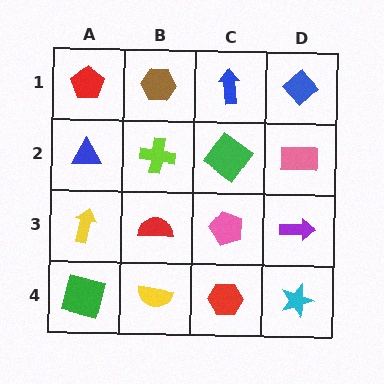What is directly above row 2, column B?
A brown hexagon.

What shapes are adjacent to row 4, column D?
A purple arrow (row 3, column D), a red hexagon (row 4, column C).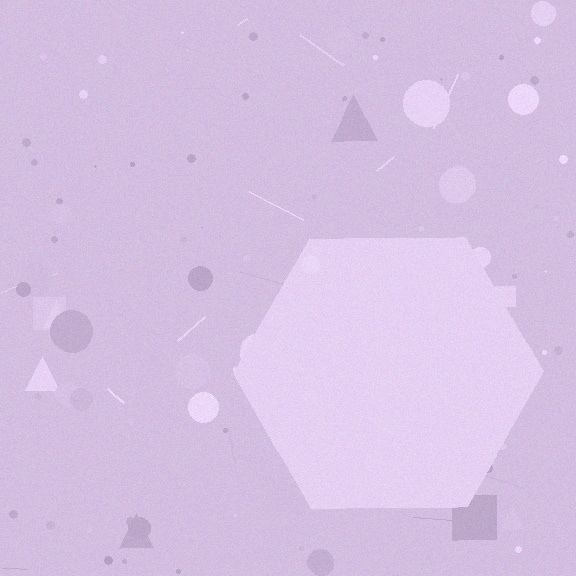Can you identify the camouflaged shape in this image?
The camouflaged shape is a hexagon.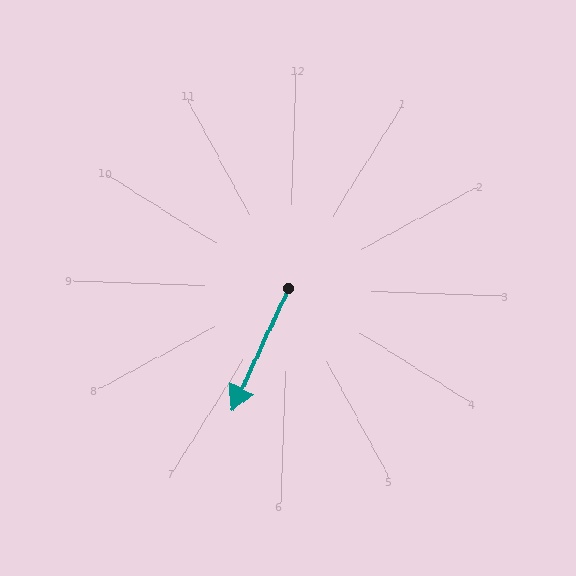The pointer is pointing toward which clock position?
Roughly 7 o'clock.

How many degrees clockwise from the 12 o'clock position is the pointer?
Approximately 203 degrees.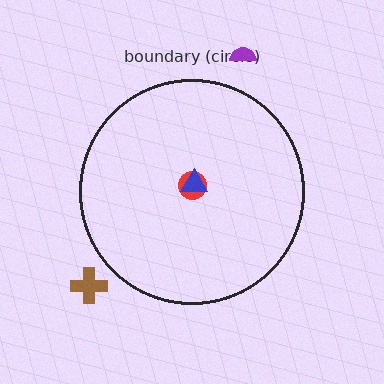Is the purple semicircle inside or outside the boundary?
Outside.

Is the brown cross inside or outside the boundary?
Outside.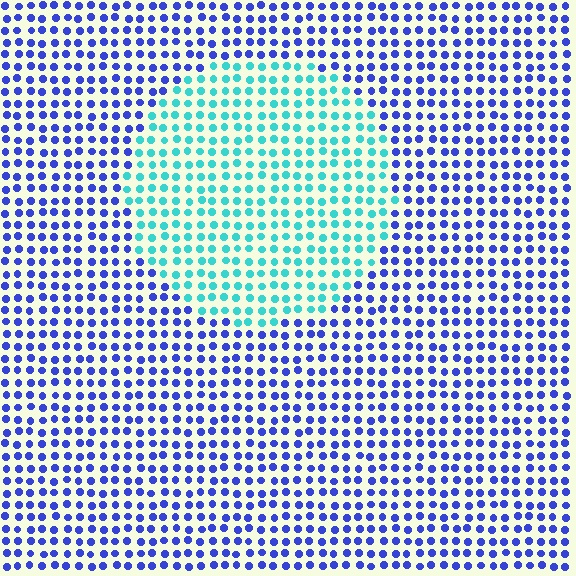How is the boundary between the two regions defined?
The boundary is defined purely by a slight shift in hue (about 58 degrees). Spacing, size, and orientation are identical on both sides.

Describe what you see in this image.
The image is filled with small blue elements in a uniform arrangement. A circle-shaped region is visible where the elements are tinted to a slightly different hue, forming a subtle color boundary.